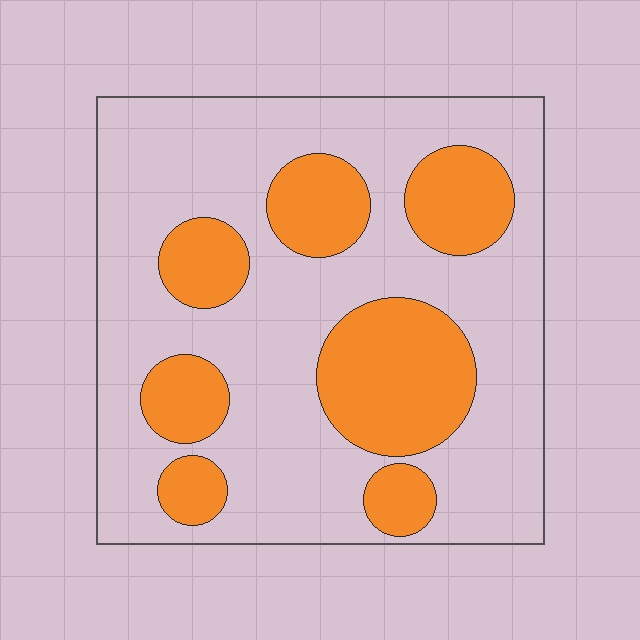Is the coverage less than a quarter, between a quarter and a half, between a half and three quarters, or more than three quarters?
Between a quarter and a half.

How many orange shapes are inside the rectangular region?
7.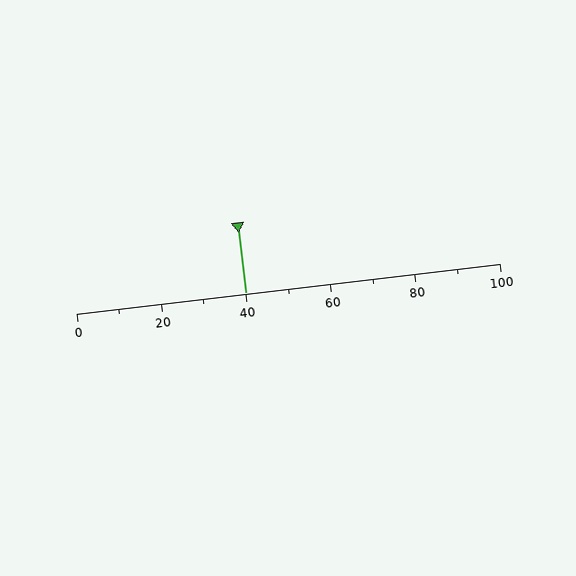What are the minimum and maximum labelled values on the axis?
The axis runs from 0 to 100.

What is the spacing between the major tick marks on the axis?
The major ticks are spaced 20 apart.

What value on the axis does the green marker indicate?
The marker indicates approximately 40.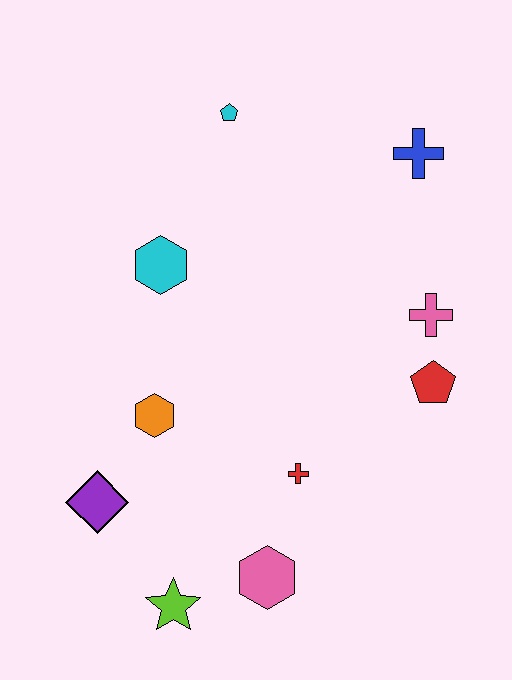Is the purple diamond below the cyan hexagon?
Yes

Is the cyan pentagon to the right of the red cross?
No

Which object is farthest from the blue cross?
The lime star is farthest from the blue cross.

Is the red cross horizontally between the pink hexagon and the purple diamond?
No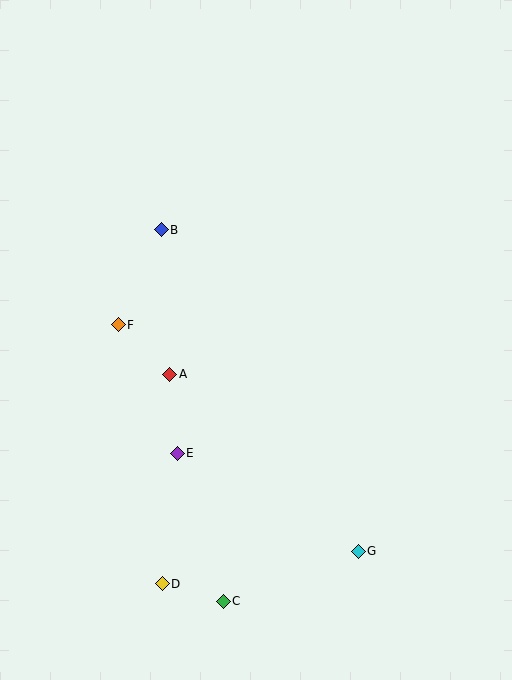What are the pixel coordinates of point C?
Point C is at (223, 601).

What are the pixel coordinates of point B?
Point B is at (161, 230).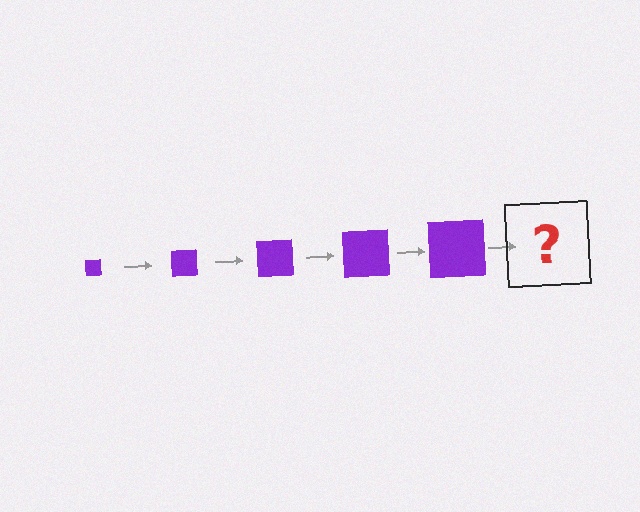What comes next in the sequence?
The next element should be a purple square, larger than the previous one.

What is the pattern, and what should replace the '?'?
The pattern is that the square gets progressively larger each step. The '?' should be a purple square, larger than the previous one.